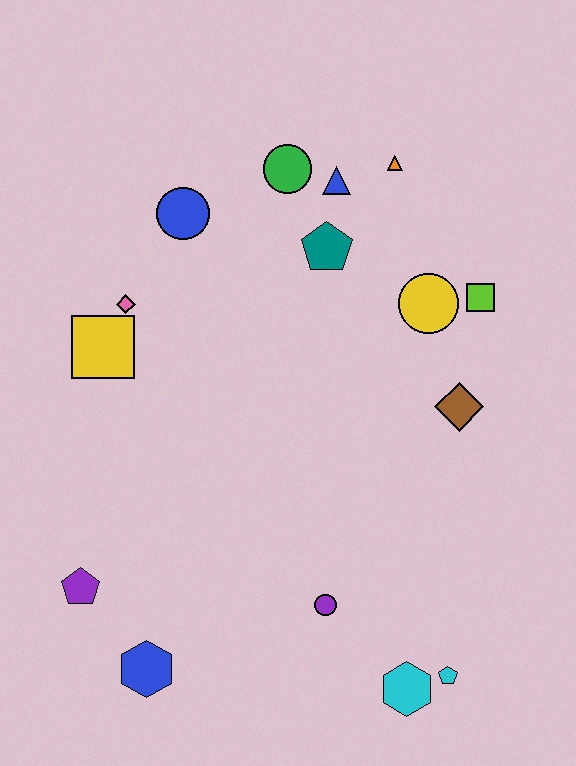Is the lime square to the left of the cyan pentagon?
No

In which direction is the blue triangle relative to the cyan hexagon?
The blue triangle is above the cyan hexagon.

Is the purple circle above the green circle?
No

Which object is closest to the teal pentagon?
The blue triangle is closest to the teal pentagon.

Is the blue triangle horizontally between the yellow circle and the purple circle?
Yes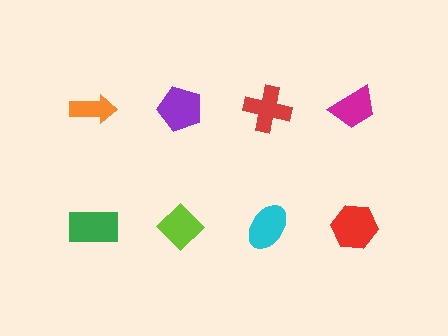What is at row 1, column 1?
An orange arrow.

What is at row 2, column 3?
A cyan ellipse.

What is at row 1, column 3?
A red cross.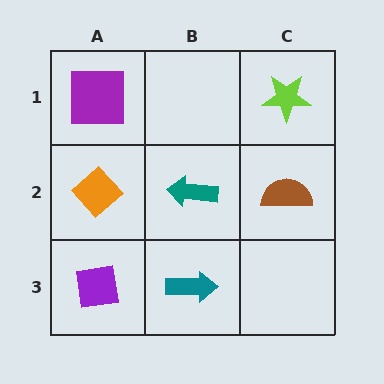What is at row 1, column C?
A lime star.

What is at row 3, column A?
A purple square.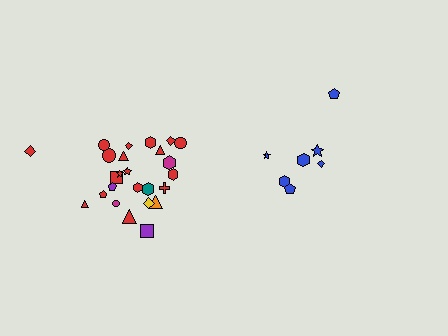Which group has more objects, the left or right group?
The left group.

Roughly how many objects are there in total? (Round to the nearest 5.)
Roughly 30 objects in total.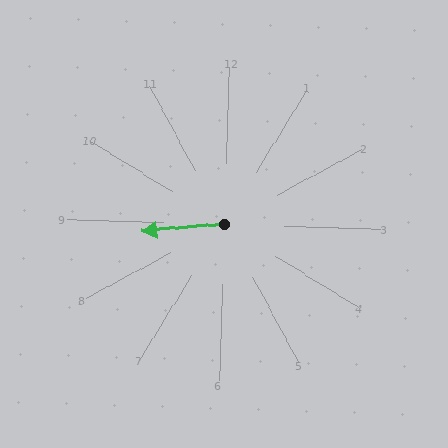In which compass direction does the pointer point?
West.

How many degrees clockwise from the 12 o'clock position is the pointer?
Approximately 263 degrees.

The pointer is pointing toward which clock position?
Roughly 9 o'clock.